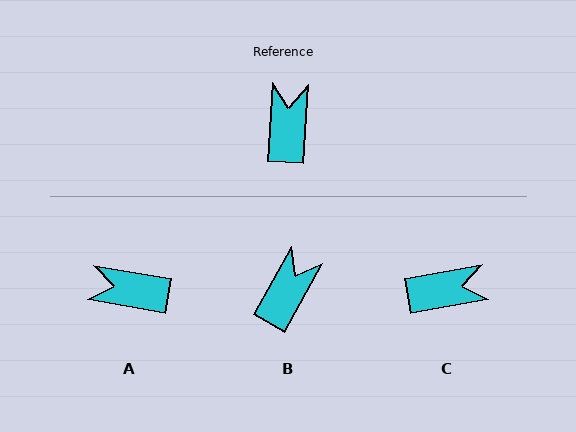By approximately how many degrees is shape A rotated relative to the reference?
Approximately 84 degrees counter-clockwise.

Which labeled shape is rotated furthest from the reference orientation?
A, about 84 degrees away.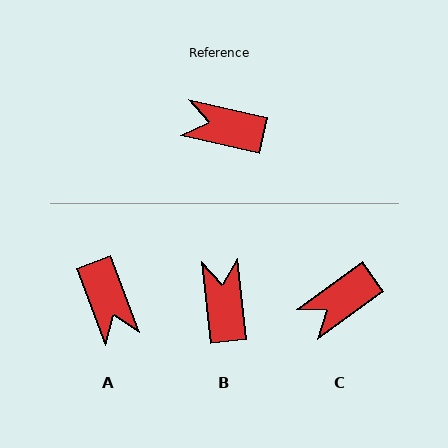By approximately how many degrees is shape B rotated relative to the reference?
Approximately 71 degrees clockwise.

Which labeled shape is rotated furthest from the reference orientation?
A, about 124 degrees away.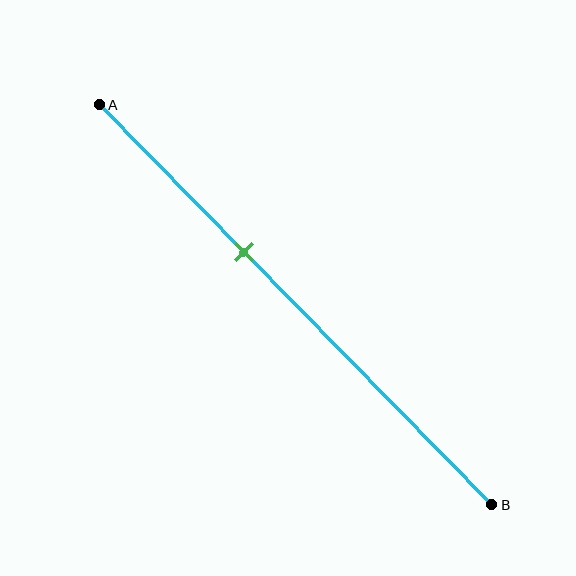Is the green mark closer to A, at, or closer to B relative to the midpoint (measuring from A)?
The green mark is closer to point A than the midpoint of segment AB.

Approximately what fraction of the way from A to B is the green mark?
The green mark is approximately 35% of the way from A to B.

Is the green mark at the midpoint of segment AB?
No, the mark is at about 35% from A, not at the 50% midpoint.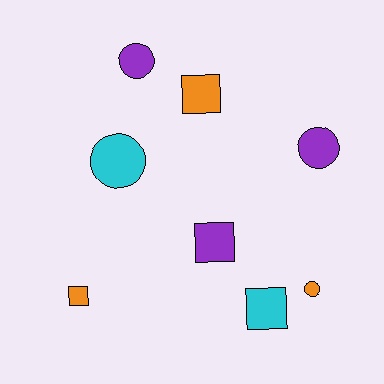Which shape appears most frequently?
Square, with 4 objects.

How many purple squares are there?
There is 1 purple square.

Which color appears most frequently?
Orange, with 3 objects.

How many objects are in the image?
There are 8 objects.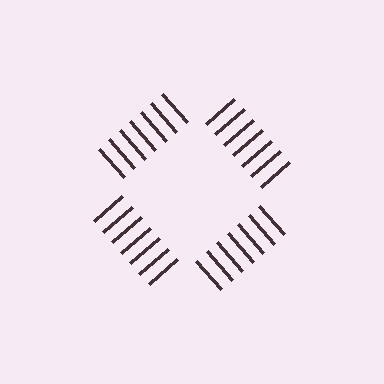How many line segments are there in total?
28 — 7 along each of the 4 edges.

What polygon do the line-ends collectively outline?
An illusory square — the line segments terminate on its edges but no continuous stroke is drawn.